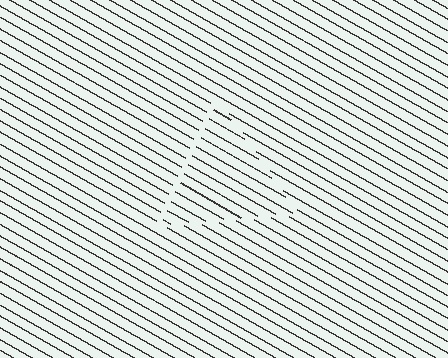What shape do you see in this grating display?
An illusory triangle. The interior of the shape contains the same grating, shifted by half a period — the contour is defined by the phase discontinuity where line-ends from the inner and outer gratings abut.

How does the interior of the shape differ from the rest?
The interior of the shape contains the same grating, shifted by half a period — the contour is defined by the phase discontinuity where line-ends from the inner and outer gratings abut.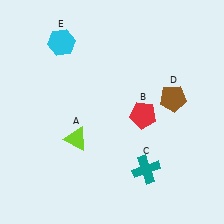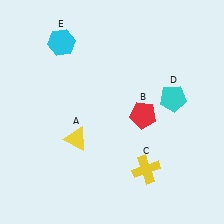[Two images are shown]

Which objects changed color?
A changed from lime to yellow. C changed from teal to yellow. D changed from brown to cyan.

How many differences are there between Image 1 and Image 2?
There are 3 differences between the two images.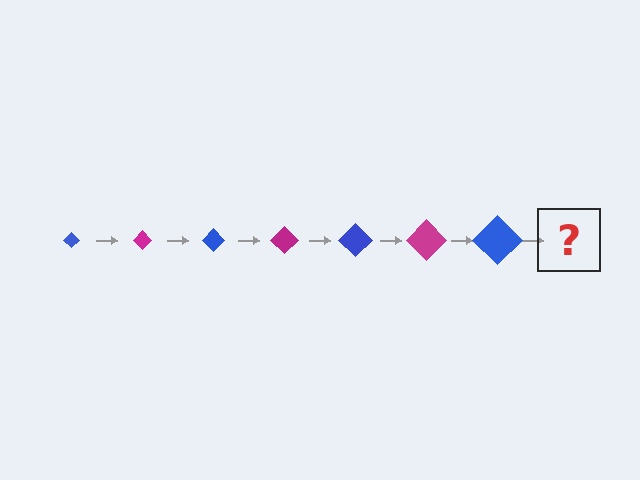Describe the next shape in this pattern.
It should be a magenta diamond, larger than the previous one.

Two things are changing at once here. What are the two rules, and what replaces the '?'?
The two rules are that the diamond grows larger each step and the color cycles through blue and magenta. The '?' should be a magenta diamond, larger than the previous one.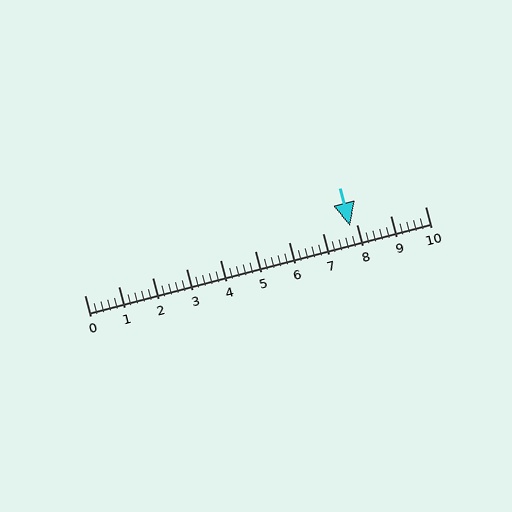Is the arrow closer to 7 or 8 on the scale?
The arrow is closer to 8.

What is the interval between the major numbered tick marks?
The major tick marks are spaced 1 units apart.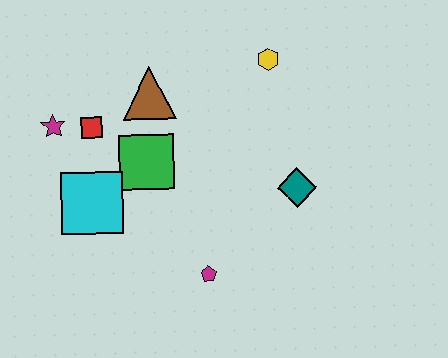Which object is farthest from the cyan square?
The yellow hexagon is farthest from the cyan square.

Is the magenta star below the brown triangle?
Yes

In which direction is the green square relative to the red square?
The green square is to the right of the red square.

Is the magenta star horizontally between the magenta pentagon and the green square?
No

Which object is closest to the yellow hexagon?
The brown triangle is closest to the yellow hexagon.